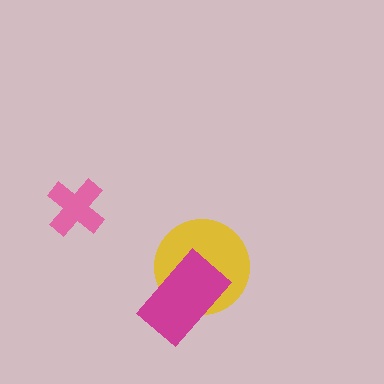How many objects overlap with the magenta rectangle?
1 object overlaps with the magenta rectangle.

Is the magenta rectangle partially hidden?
No, no other shape covers it.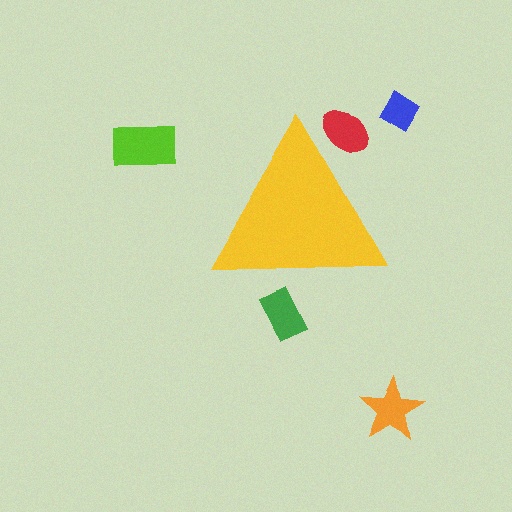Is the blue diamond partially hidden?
No, the blue diamond is fully visible.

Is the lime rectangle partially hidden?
No, the lime rectangle is fully visible.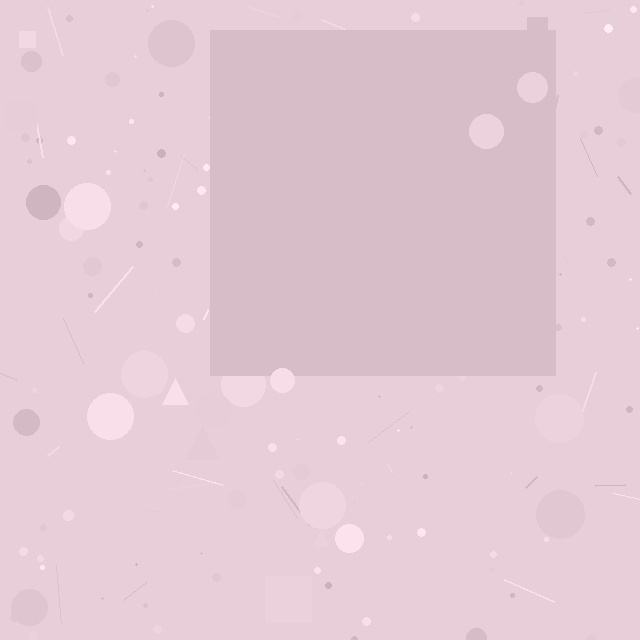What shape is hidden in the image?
A square is hidden in the image.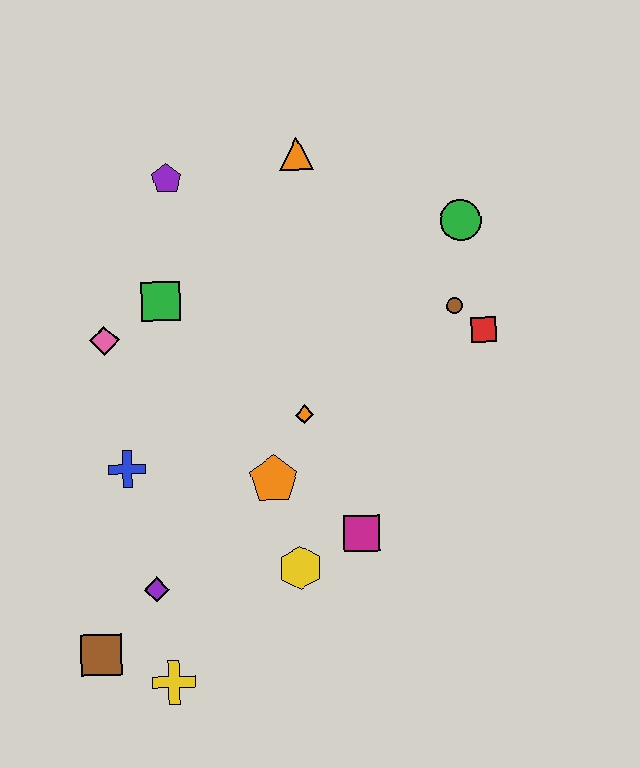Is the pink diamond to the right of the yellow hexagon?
No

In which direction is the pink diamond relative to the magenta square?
The pink diamond is to the left of the magenta square.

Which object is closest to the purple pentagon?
The green square is closest to the purple pentagon.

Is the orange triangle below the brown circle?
No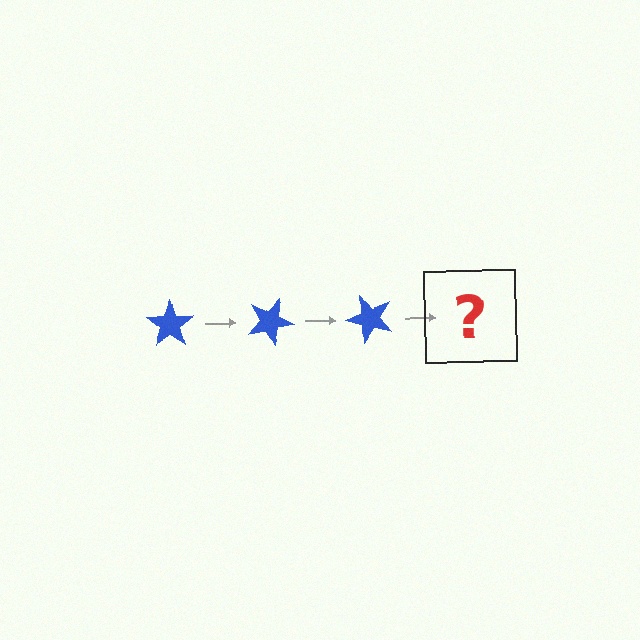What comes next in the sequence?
The next element should be a blue star rotated 75 degrees.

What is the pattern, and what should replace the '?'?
The pattern is that the star rotates 25 degrees each step. The '?' should be a blue star rotated 75 degrees.